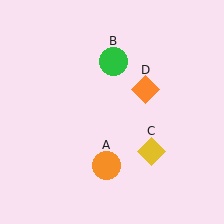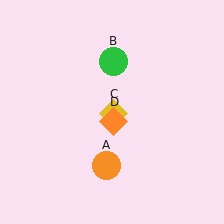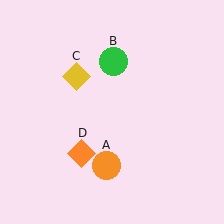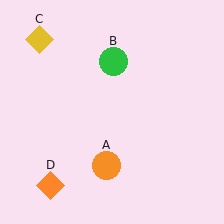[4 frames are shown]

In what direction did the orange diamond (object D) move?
The orange diamond (object D) moved down and to the left.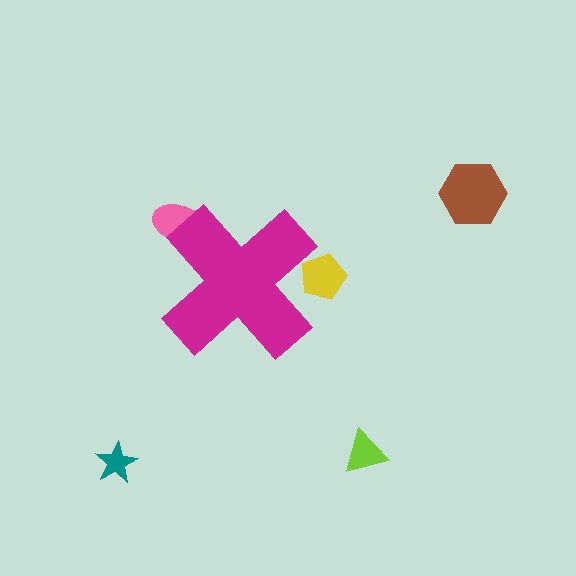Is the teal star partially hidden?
No, the teal star is fully visible.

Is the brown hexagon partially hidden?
No, the brown hexagon is fully visible.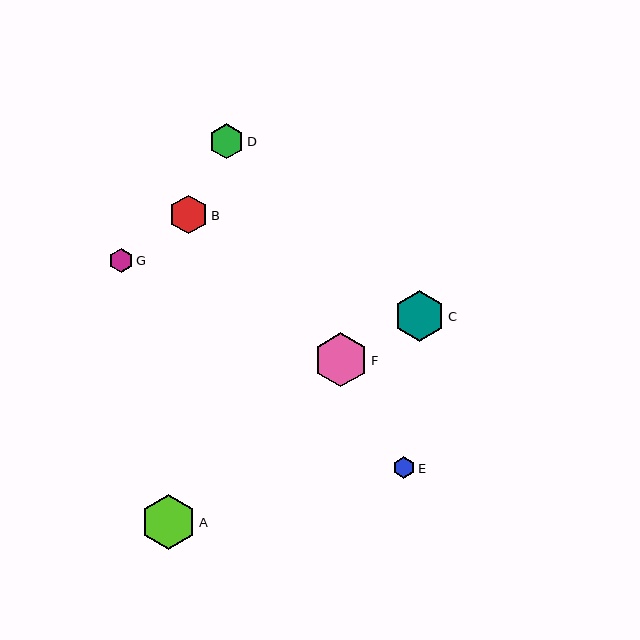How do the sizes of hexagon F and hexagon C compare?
Hexagon F and hexagon C are approximately the same size.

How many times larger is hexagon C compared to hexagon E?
Hexagon C is approximately 2.4 times the size of hexagon E.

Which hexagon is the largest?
Hexagon A is the largest with a size of approximately 55 pixels.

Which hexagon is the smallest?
Hexagon E is the smallest with a size of approximately 21 pixels.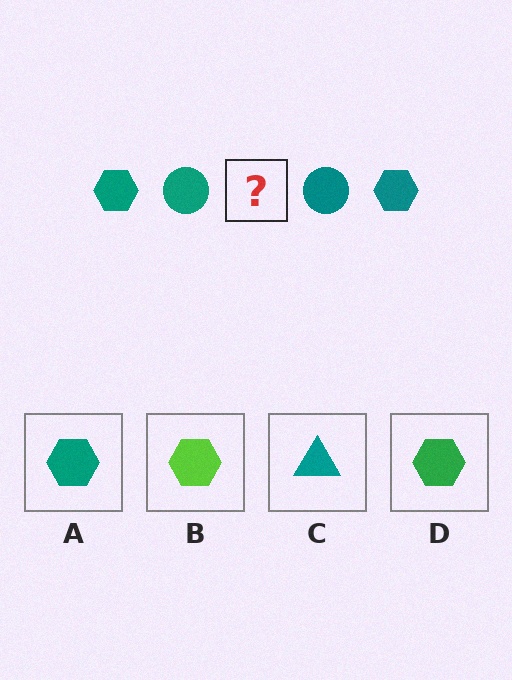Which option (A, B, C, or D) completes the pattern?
A.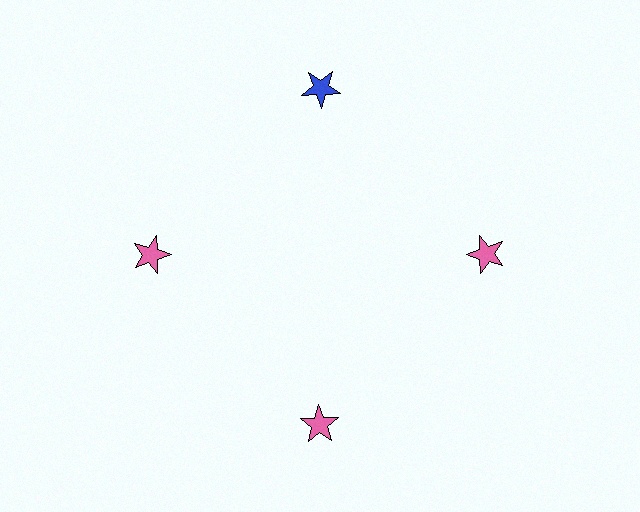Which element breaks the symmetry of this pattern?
The blue star at roughly the 12 o'clock position breaks the symmetry. All other shapes are pink stars.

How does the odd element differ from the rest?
It has a different color: blue instead of pink.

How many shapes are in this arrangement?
There are 4 shapes arranged in a ring pattern.